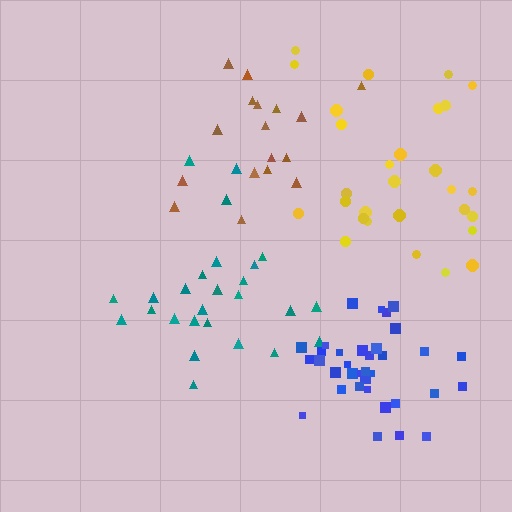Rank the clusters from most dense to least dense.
blue, brown, teal, yellow.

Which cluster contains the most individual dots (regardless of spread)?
Blue (35).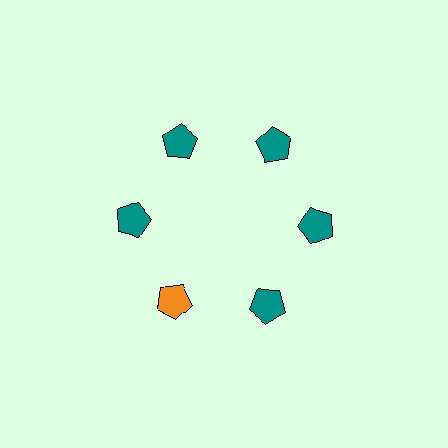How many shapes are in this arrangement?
There are 6 shapes arranged in a ring pattern.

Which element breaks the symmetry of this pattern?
The orange pentagon at roughly the 7 o'clock position breaks the symmetry. All other shapes are teal pentagons.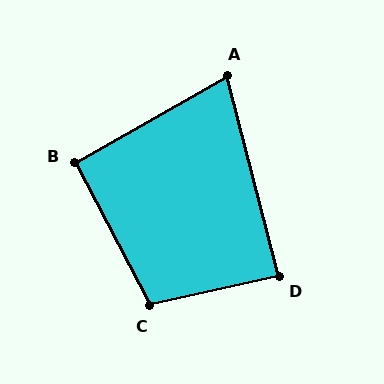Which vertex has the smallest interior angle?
A, at approximately 75 degrees.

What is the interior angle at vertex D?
Approximately 88 degrees (approximately right).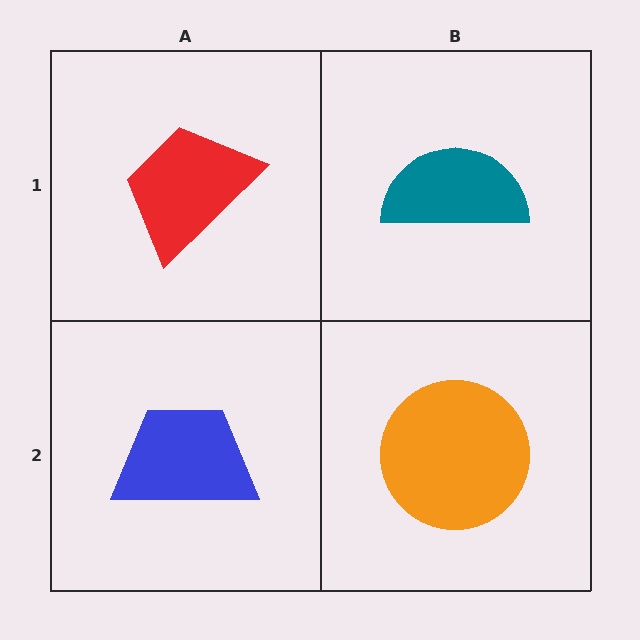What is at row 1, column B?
A teal semicircle.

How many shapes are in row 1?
2 shapes.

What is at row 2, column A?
A blue trapezoid.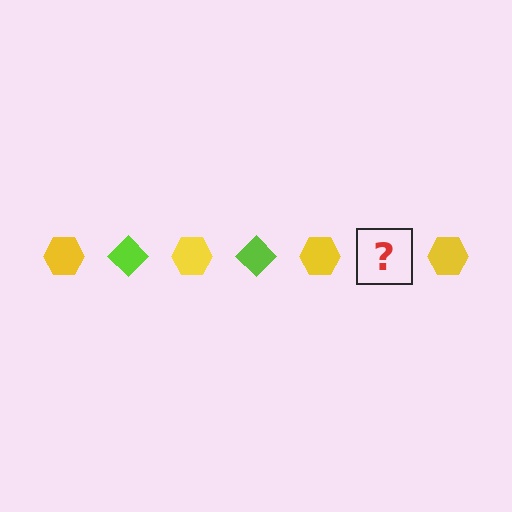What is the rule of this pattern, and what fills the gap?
The rule is that the pattern alternates between yellow hexagon and lime diamond. The gap should be filled with a lime diamond.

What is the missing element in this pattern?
The missing element is a lime diamond.